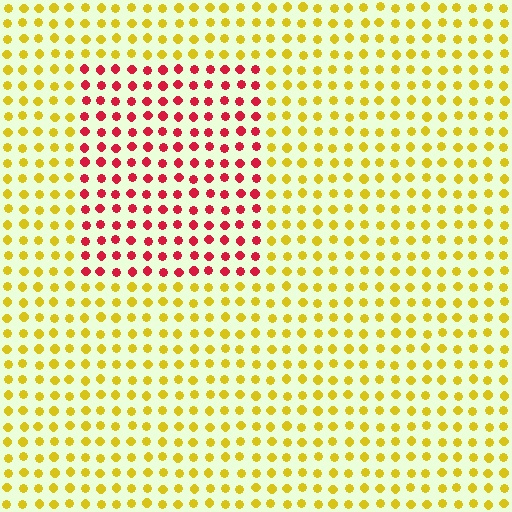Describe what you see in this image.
The image is filled with small yellow elements in a uniform arrangement. A rectangle-shaped region is visible where the elements are tinted to a slightly different hue, forming a subtle color boundary.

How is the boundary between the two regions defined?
The boundary is defined purely by a slight shift in hue (about 66 degrees). Spacing, size, and orientation are identical on both sides.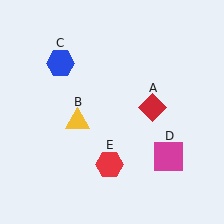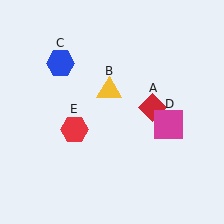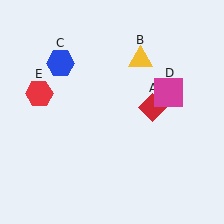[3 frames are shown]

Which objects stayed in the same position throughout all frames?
Red diamond (object A) and blue hexagon (object C) remained stationary.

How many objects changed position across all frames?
3 objects changed position: yellow triangle (object B), magenta square (object D), red hexagon (object E).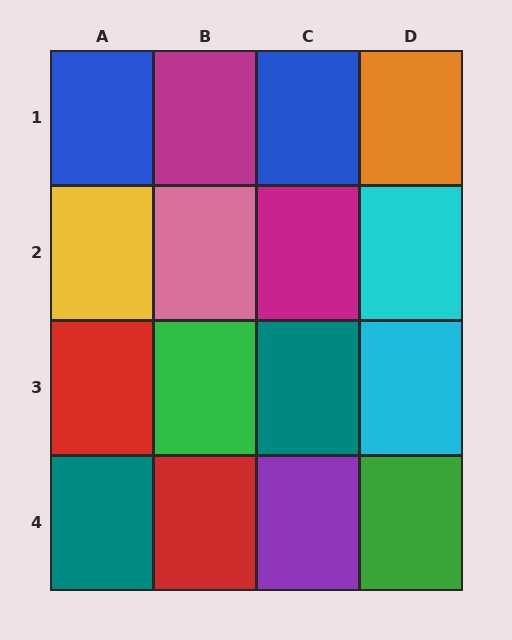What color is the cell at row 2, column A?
Yellow.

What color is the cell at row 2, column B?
Pink.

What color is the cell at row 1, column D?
Orange.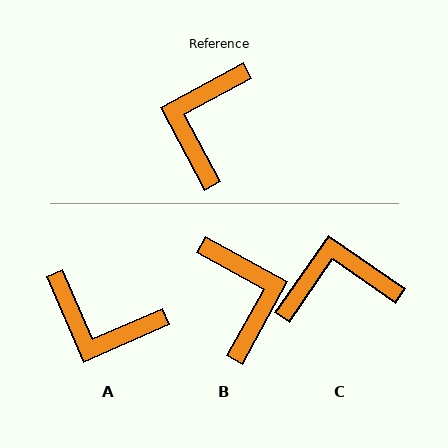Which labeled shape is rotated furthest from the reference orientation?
B, about 147 degrees away.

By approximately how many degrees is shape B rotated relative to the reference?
Approximately 147 degrees clockwise.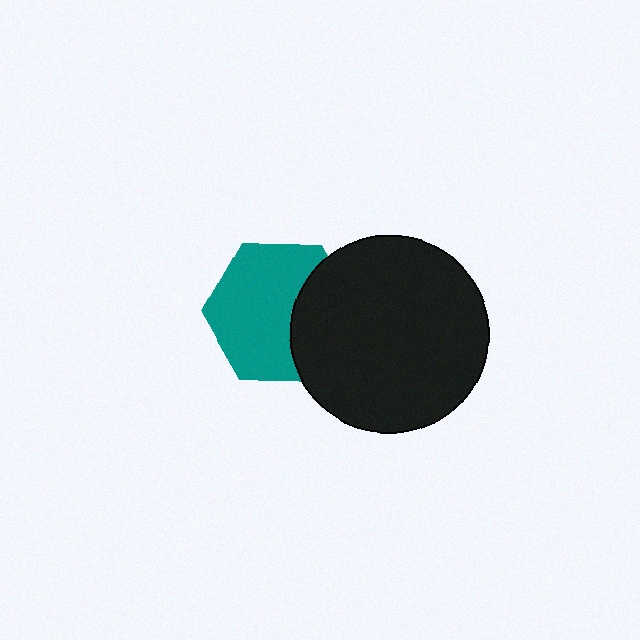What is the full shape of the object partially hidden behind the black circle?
The partially hidden object is a teal hexagon.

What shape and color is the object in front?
The object in front is a black circle.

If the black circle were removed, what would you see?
You would see the complete teal hexagon.